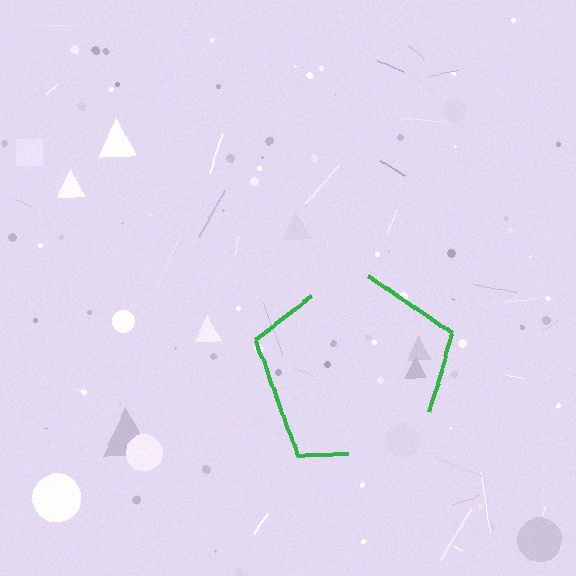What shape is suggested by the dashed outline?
The dashed outline suggests a pentagon.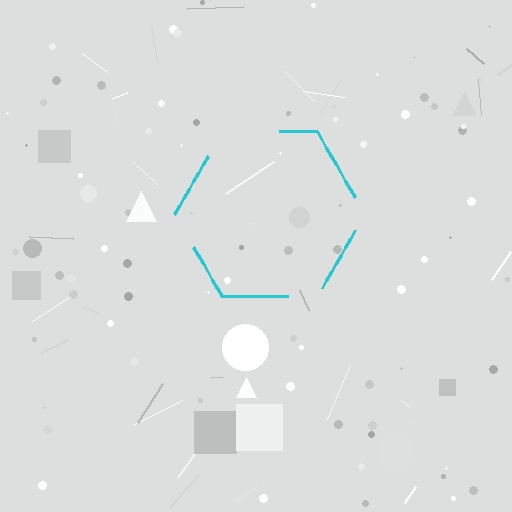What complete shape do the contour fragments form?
The contour fragments form a hexagon.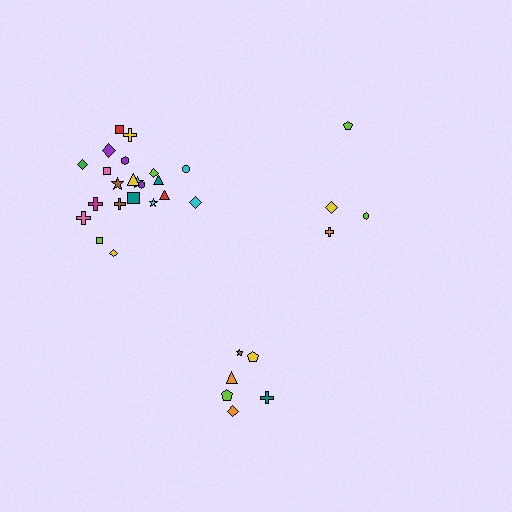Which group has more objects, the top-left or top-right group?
The top-left group.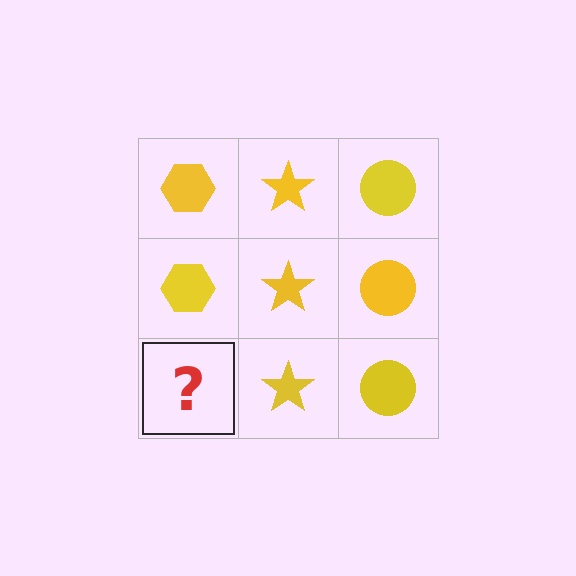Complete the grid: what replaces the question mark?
The question mark should be replaced with a yellow hexagon.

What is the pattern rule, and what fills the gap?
The rule is that each column has a consistent shape. The gap should be filled with a yellow hexagon.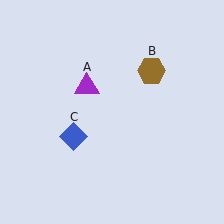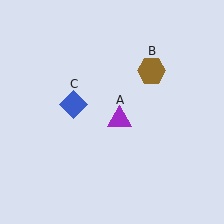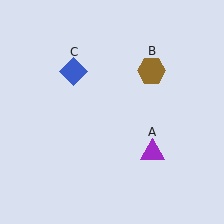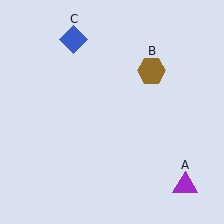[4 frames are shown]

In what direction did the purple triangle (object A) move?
The purple triangle (object A) moved down and to the right.